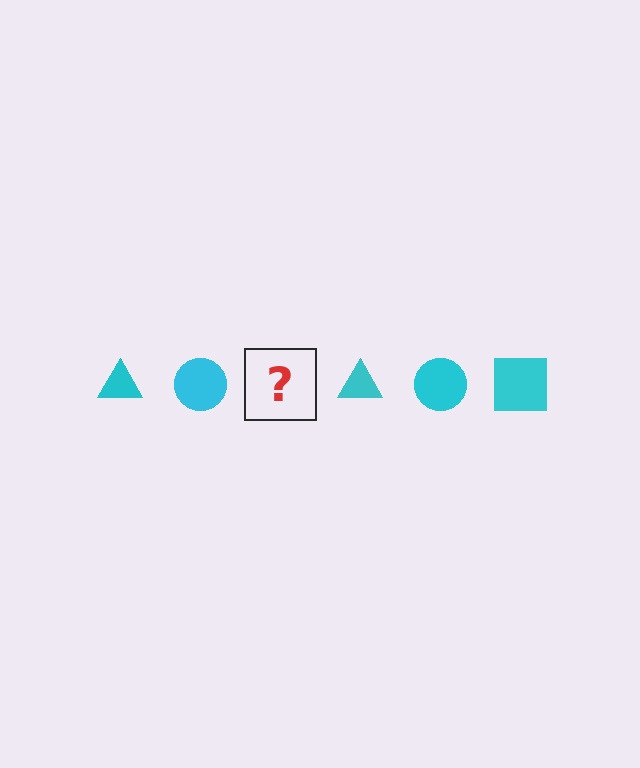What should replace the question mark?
The question mark should be replaced with a cyan square.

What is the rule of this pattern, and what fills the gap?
The rule is that the pattern cycles through triangle, circle, square shapes in cyan. The gap should be filled with a cyan square.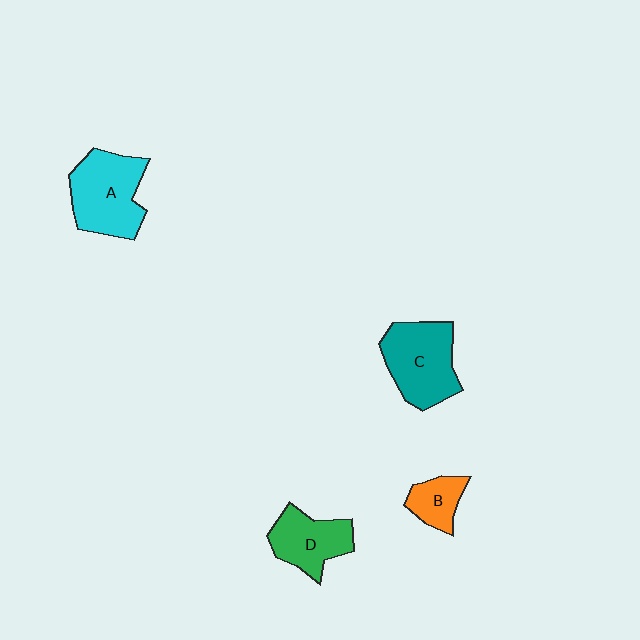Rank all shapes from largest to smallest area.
From largest to smallest: A (cyan), C (teal), D (green), B (orange).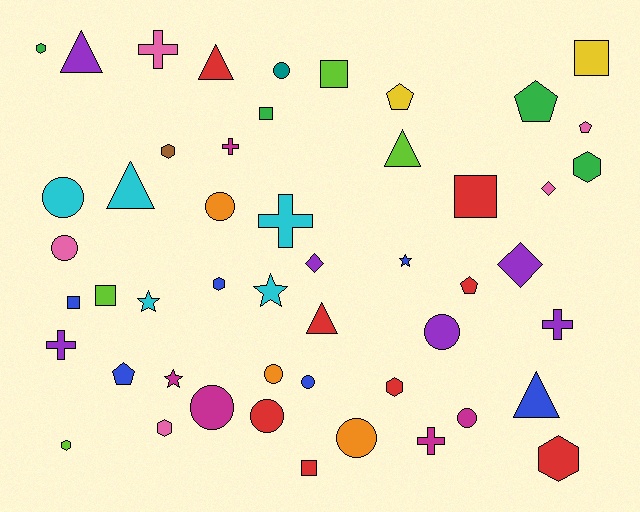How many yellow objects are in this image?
There are 2 yellow objects.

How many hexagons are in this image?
There are 8 hexagons.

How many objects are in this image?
There are 50 objects.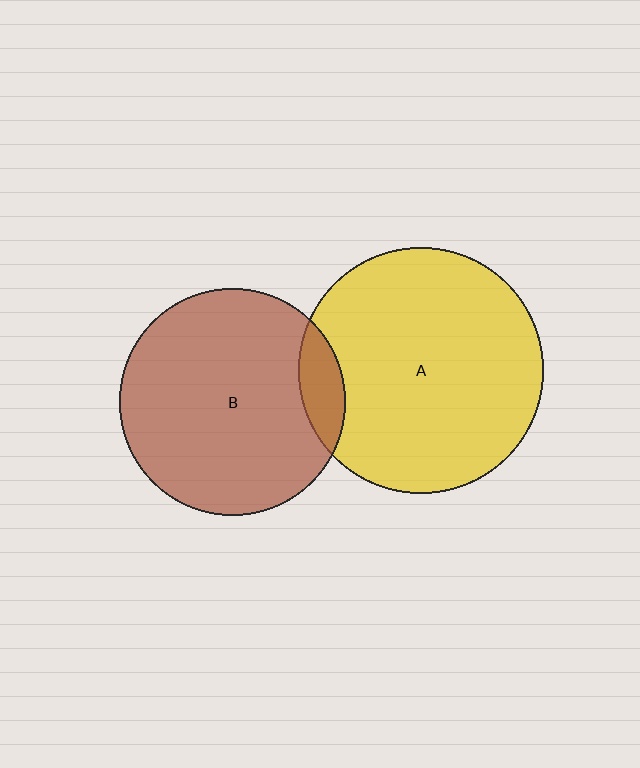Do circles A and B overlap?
Yes.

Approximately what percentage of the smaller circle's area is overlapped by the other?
Approximately 10%.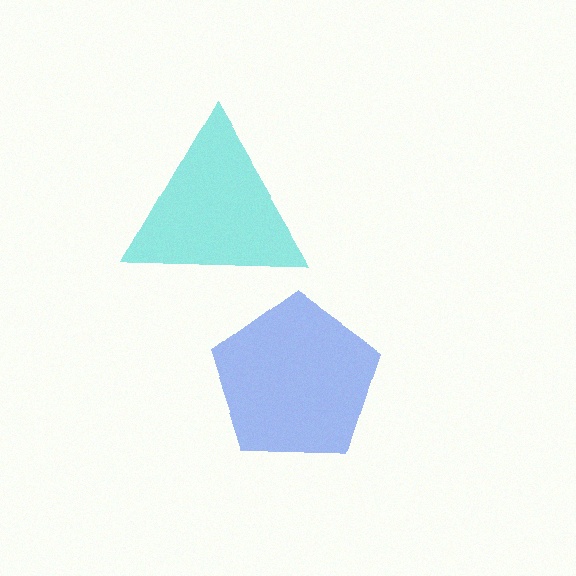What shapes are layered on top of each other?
The layered shapes are: a blue pentagon, a cyan triangle.